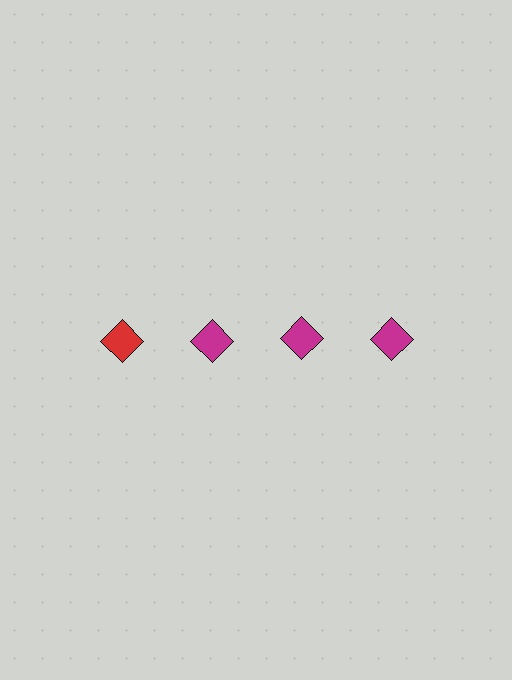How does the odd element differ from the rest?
It has a different color: red instead of magenta.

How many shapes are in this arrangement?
There are 4 shapes arranged in a grid pattern.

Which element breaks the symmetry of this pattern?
The red diamond in the top row, leftmost column breaks the symmetry. All other shapes are magenta diamonds.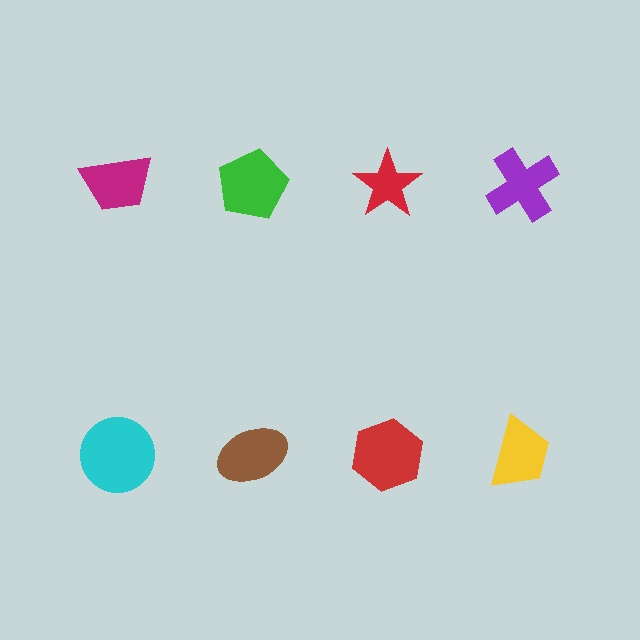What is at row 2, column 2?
A brown ellipse.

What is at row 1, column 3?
A red star.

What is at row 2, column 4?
A yellow trapezoid.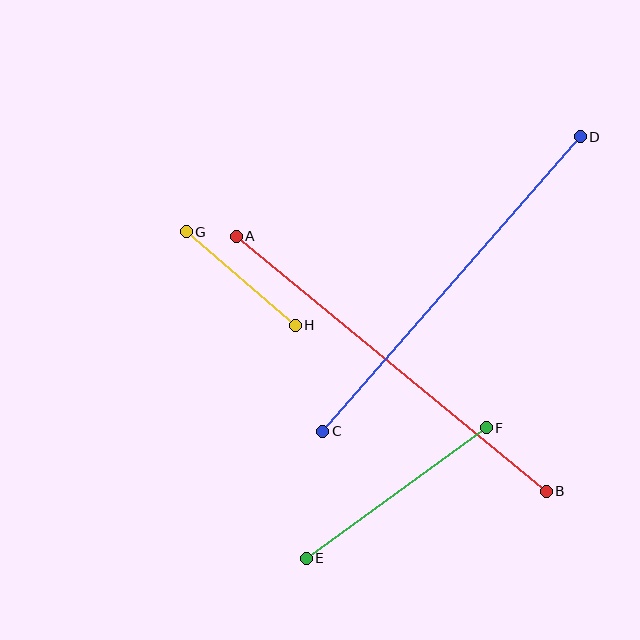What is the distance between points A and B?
The distance is approximately 402 pixels.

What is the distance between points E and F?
The distance is approximately 222 pixels.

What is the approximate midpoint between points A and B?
The midpoint is at approximately (391, 364) pixels.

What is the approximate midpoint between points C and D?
The midpoint is at approximately (451, 284) pixels.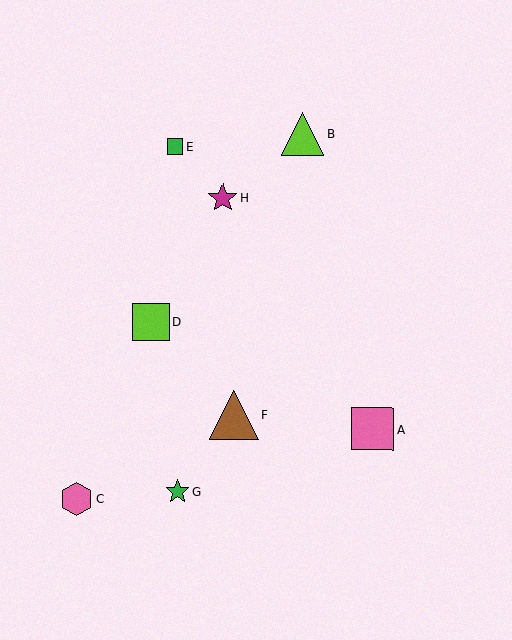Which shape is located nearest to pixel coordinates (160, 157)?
The green square (labeled E) at (175, 146) is nearest to that location.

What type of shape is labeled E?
Shape E is a green square.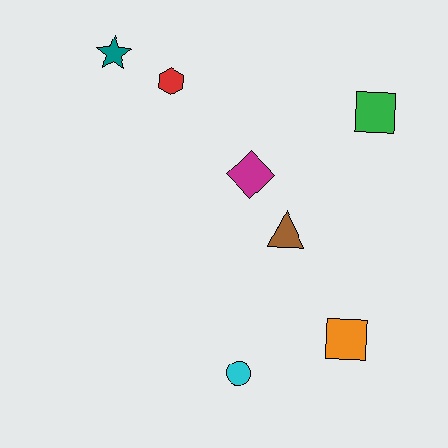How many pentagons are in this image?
There are no pentagons.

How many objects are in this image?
There are 7 objects.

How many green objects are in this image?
There is 1 green object.